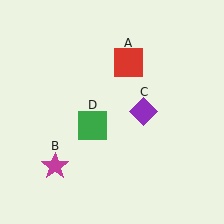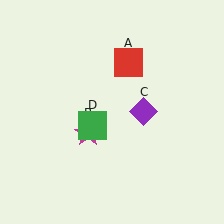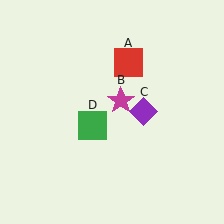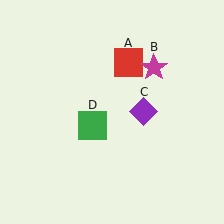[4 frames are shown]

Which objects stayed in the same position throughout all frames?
Red square (object A) and purple diamond (object C) and green square (object D) remained stationary.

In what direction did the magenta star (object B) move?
The magenta star (object B) moved up and to the right.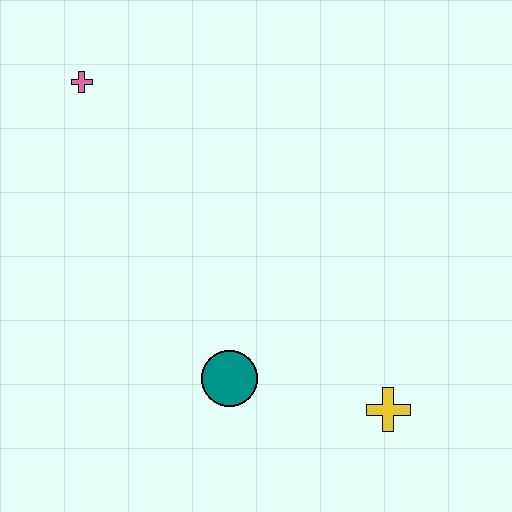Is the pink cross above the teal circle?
Yes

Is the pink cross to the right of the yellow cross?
No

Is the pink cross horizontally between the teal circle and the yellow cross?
No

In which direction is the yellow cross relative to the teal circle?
The yellow cross is to the right of the teal circle.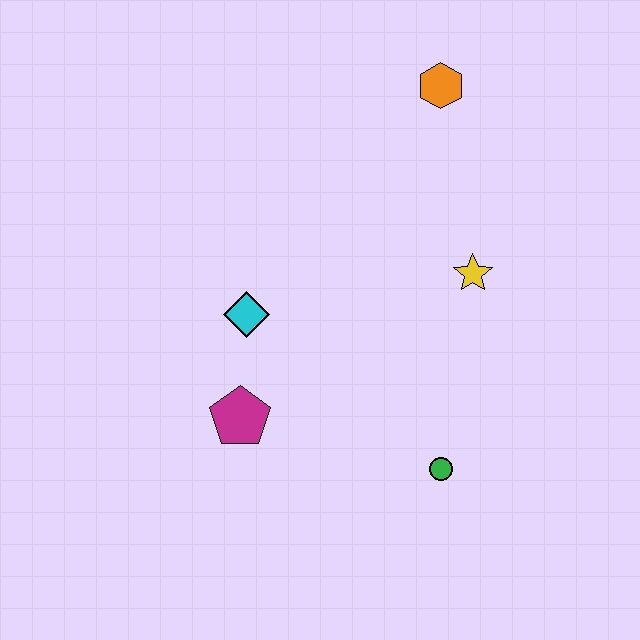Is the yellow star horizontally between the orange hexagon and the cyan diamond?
No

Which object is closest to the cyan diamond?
The magenta pentagon is closest to the cyan diamond.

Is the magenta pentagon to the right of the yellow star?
No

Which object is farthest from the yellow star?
The magenta pentagon is farthest from the yellow star.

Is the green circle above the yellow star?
No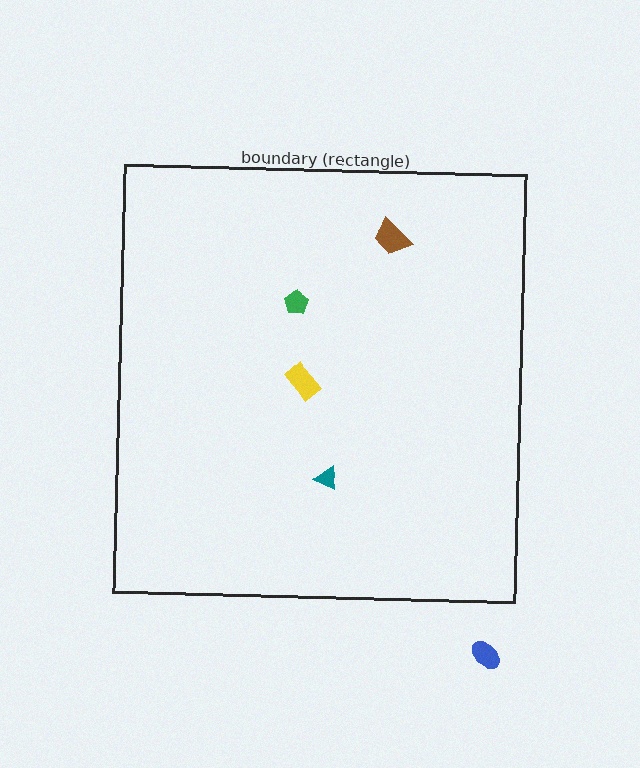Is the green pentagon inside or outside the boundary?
Inside.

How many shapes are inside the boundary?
4 inside, 1 outside.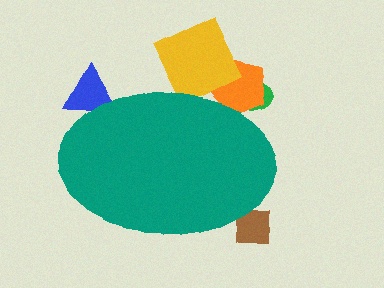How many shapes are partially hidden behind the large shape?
6 shapes are partially hidden.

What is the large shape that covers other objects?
A teal ellipse.